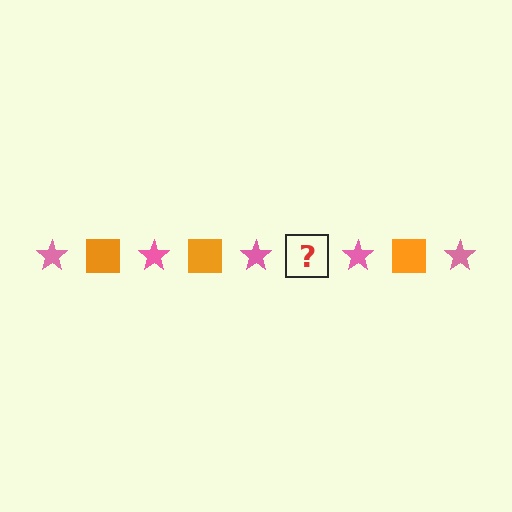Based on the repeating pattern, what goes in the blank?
The blank should be an orange square.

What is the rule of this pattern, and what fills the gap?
The rule is that the pattern alternates between pink star and orange square. The gap should be filled with an orange square.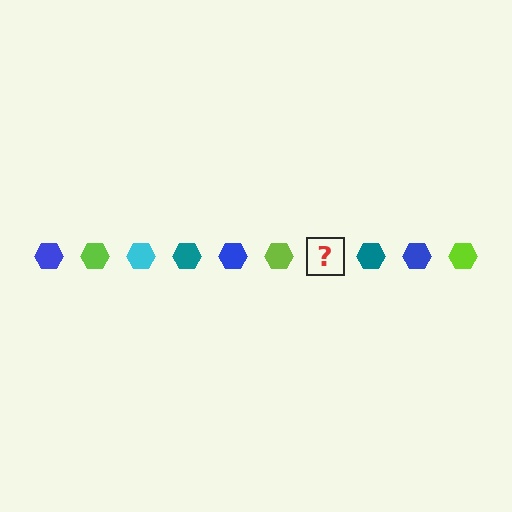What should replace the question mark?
The question mark should be replaced with a cyan hexagon.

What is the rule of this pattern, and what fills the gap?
The rule is that the pattern cycles through blue, lime, cyan, teal hexagons. The gap should be filled with a cyan hexagon.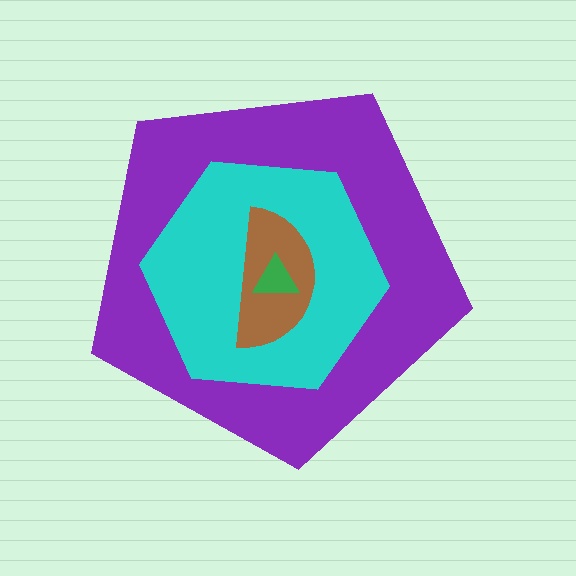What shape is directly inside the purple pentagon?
The cyan hexagon.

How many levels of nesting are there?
4.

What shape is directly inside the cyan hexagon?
The brown semicircle.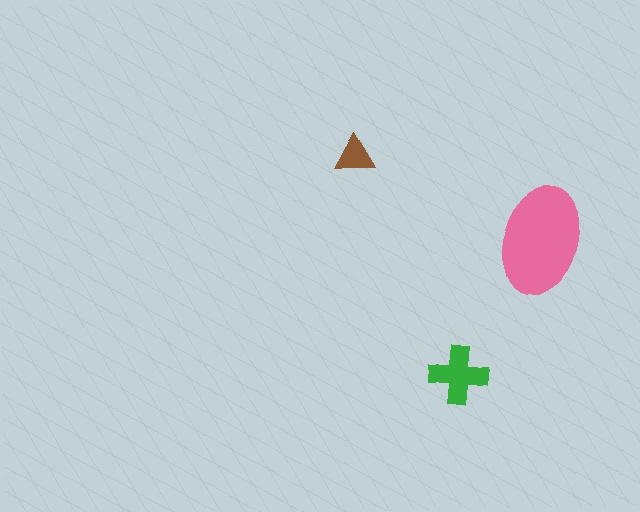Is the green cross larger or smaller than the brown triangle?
Larger.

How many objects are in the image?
There are 3 objects in the image.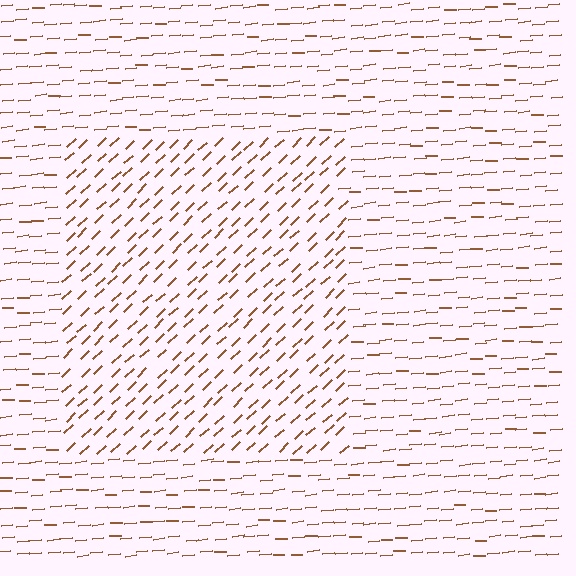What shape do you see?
I see a rectangle.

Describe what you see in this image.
The image is filled with small brown line segments. A rectangle region in the image has lines oriented differently from the surrounding lines, creating a visible texture boundary.